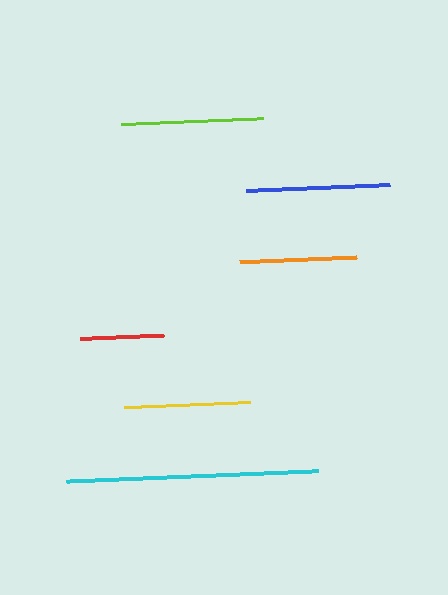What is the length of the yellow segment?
The yellow segment is approximately 126 pixels long.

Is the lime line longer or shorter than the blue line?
The blue line is longer than the lime line.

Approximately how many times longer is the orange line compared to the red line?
The orange line is approximately 1.4 times the length of the red line.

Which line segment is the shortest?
The red line is the shortest at approximately 83 pixels.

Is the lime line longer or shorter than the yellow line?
The lime line is longer than the yellow line.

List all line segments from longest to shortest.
From longest to shortest: cyan, blue, lime, yellow, orange, red.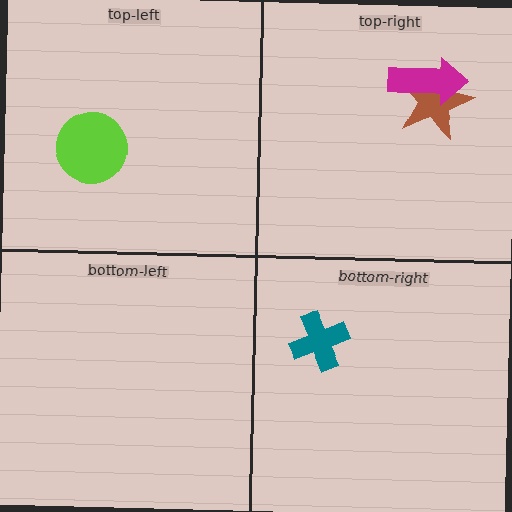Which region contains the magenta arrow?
The top-right region.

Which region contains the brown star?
The top-right region.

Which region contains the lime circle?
The top-left region.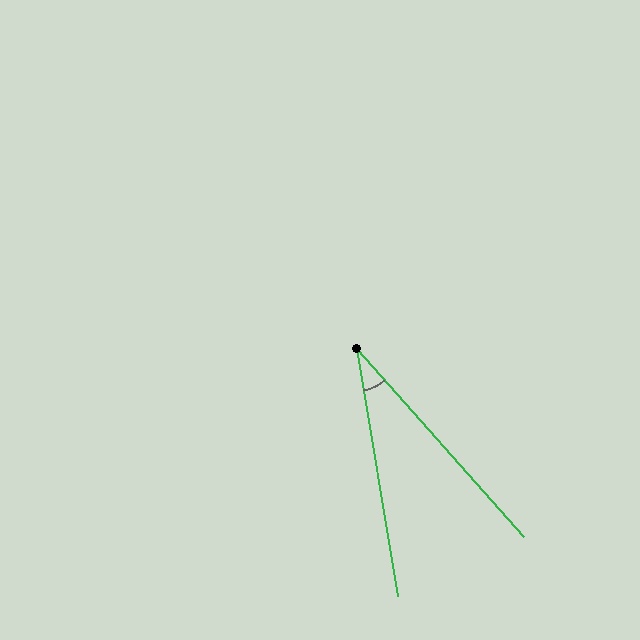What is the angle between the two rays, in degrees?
Approximately 32 degrees.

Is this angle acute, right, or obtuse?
It is acute.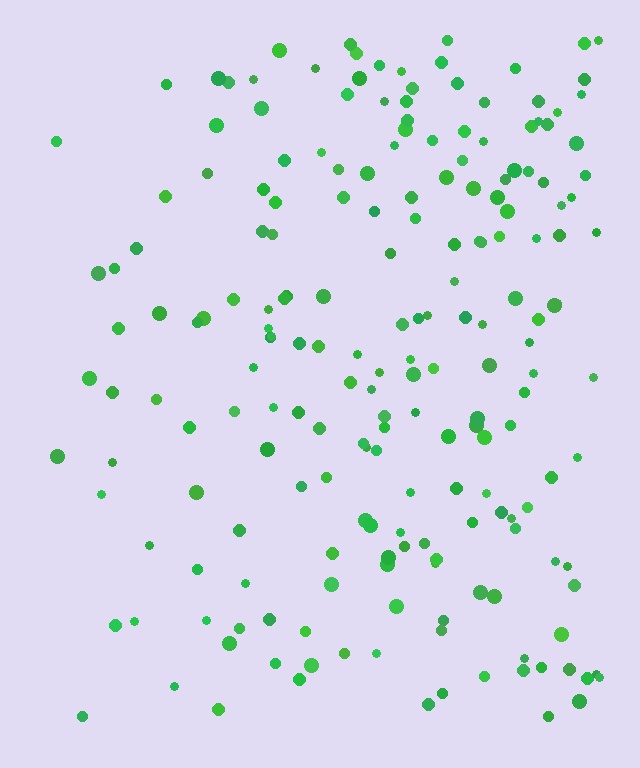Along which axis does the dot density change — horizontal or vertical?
Horizontal.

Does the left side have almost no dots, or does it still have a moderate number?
Still a moderate number, just noticeably fewer than the right.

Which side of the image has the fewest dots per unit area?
The left.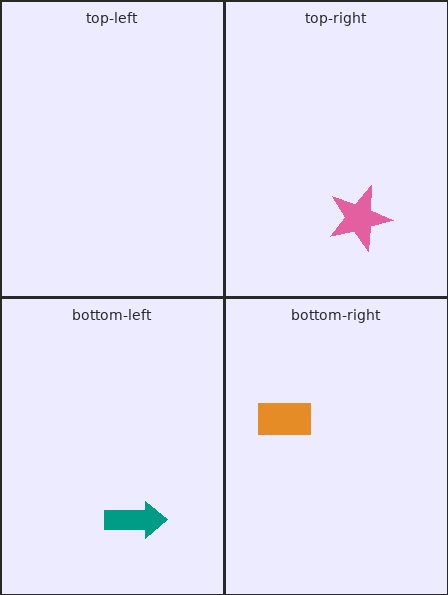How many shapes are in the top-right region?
1.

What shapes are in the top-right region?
The pink star.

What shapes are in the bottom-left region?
The teal arrow.